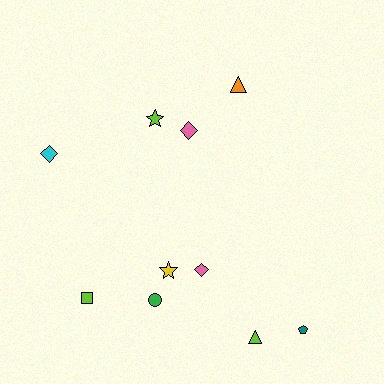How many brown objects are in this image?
There are no brown objects.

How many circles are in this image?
There is 1 circle.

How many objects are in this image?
There are 10 objects.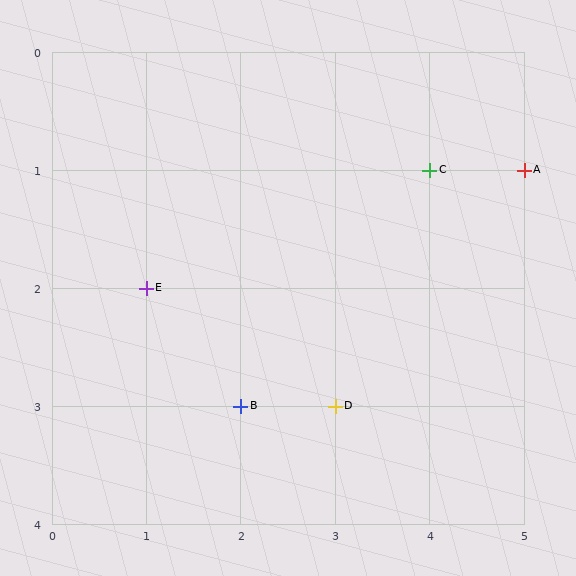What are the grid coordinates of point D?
Point D is at grid coordinates (3, 3).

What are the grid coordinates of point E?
Point E is at grid coordinates (1, 2).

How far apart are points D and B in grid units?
Points D and B are 1 column apart.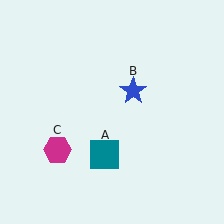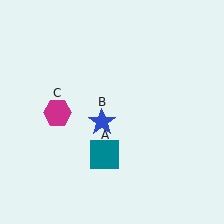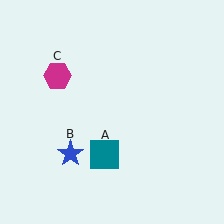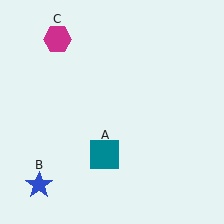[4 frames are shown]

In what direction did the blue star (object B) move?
The blue star (object B) moved down and to the left.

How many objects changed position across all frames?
2 objects changed position: blue star (object B), magenta hexagon (object C).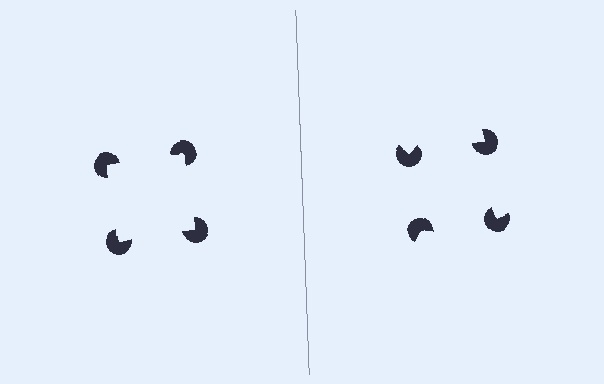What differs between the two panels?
The pac-man discs are positioned identically on both sides; only the wedge orientations differ. On the left they align to a square; on the right they are misaligned.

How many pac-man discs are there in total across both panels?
8 — 4 on each side.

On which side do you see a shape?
An illusory square appears on the left side. On the right side the wedge cuts are rotated, so no coherent shape forms.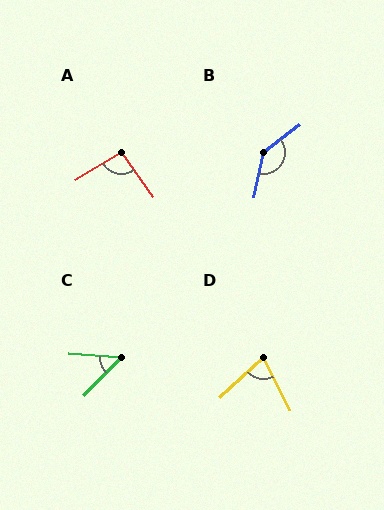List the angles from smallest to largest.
C (50°), D (74°), A (95°), B (138°).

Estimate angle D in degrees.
Approximately 74 degrees.